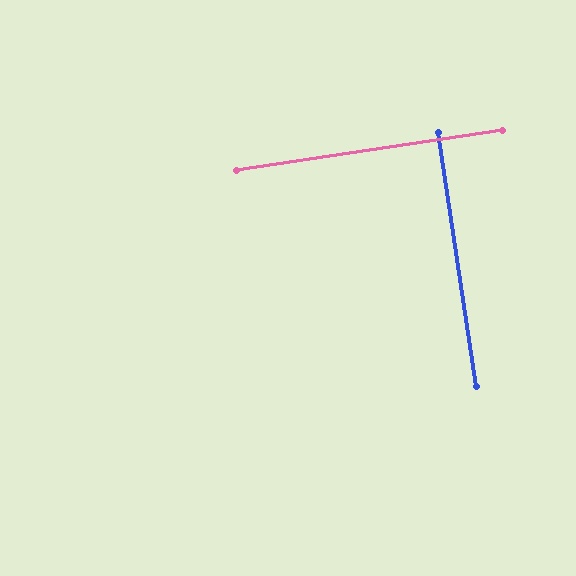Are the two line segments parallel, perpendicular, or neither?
Perpendicular — they meet at approximately 90°.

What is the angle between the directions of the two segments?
Approximately 90 degrees.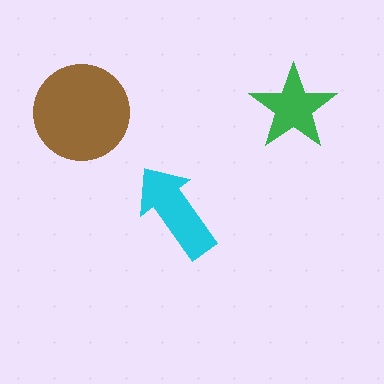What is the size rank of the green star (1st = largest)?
3rd.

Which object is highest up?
The green star is topmost.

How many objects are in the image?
There are 3 objects in the image.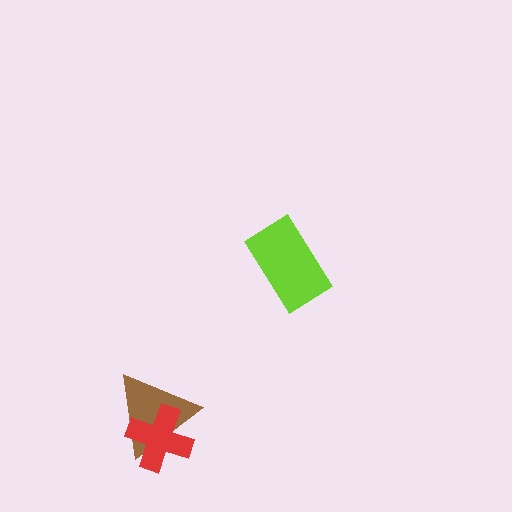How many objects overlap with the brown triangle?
1 object overlaps with the brown triangle.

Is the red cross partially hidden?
No, no other shape covers it.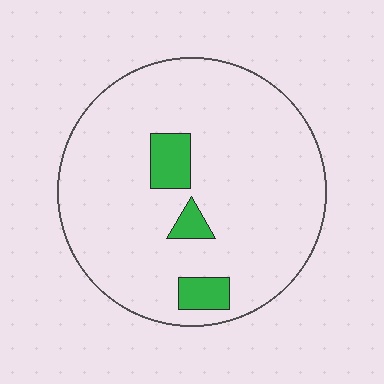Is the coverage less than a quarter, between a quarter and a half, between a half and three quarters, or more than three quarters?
Less than a quarter.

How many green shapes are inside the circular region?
3.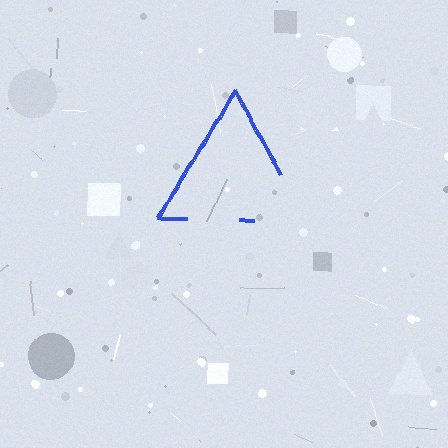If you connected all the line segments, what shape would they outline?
They would outline a triangle.